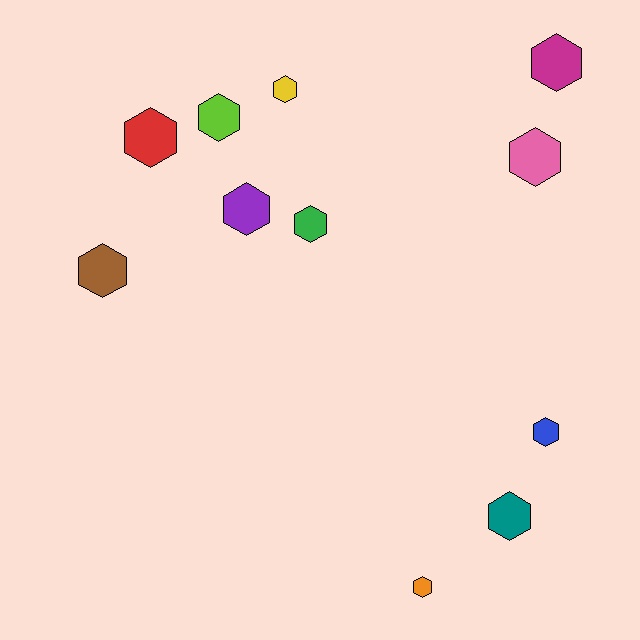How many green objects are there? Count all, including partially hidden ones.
There is 1 green object.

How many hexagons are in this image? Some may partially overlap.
There are 11 hexagons.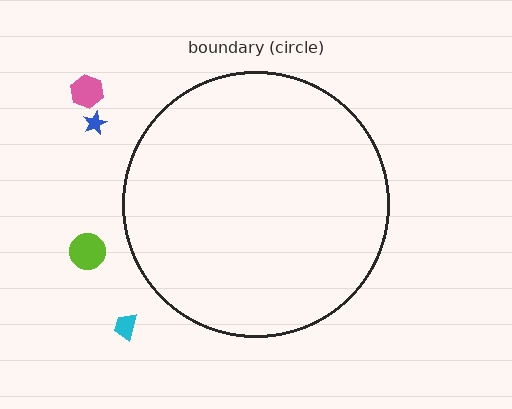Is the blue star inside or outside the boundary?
Outside.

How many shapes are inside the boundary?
0 inside, 4 outside.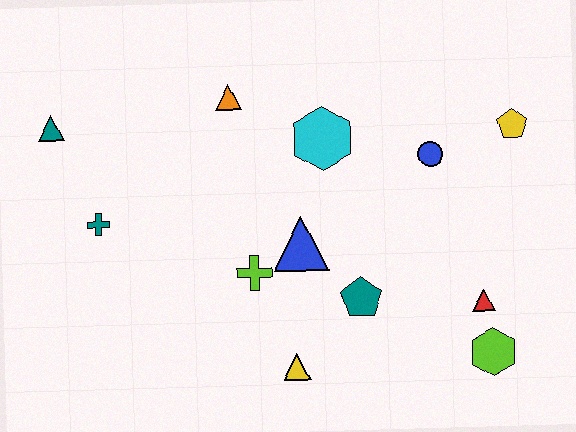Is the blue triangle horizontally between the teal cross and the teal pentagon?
Yes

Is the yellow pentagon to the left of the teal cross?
No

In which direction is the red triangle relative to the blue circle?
The red triangle is below the blue circle.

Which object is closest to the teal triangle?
The teal cross is closest to the teal triangle.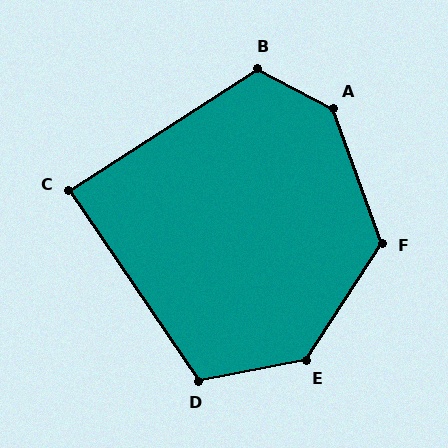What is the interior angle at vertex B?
Approximately 120 degrees (obtuse).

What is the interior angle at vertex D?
Approximately 113 degrees (obtuse).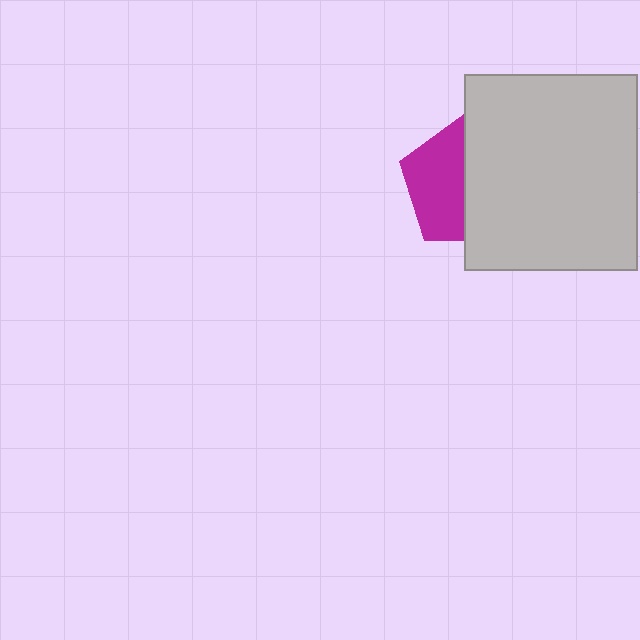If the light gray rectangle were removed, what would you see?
You would see the complete magenta pentagon.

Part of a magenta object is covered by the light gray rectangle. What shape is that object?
It is a pentagon.